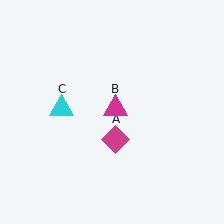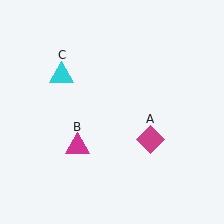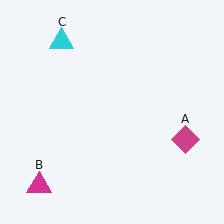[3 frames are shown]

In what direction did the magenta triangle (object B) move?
The magenta triangle (object B) moved down and to the left.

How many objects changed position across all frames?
3 objects changed position: magenta diamond (object A), magenta triangle (object B), cyan triangle (object C).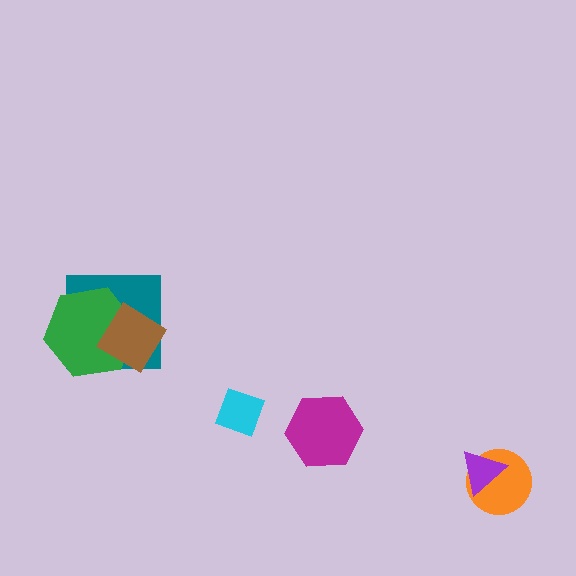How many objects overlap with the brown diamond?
2 objects overlap with the brown diamond.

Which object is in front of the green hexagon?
The brown diamond is in front of the green hexagon.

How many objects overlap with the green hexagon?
2 objects overlap with the green hexagon.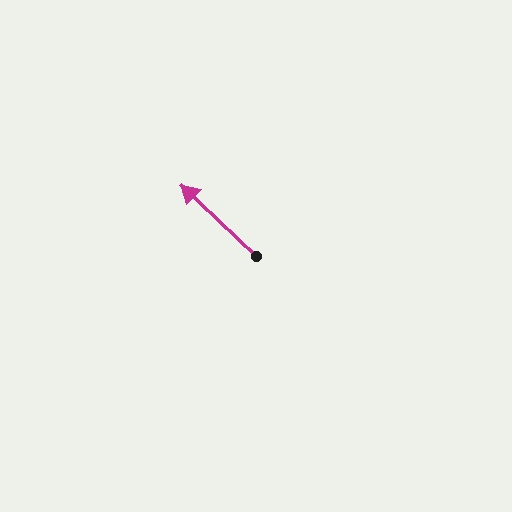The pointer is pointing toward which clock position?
Roughly 10 o'clock.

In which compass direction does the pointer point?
Northwest.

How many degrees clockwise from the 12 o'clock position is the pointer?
Approximately 313 degrees.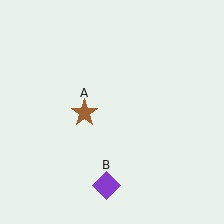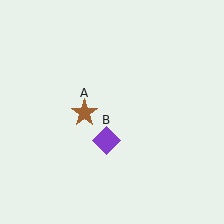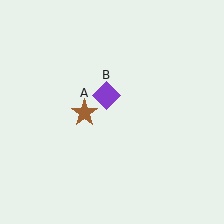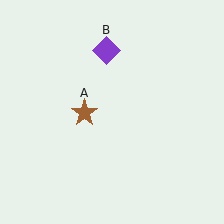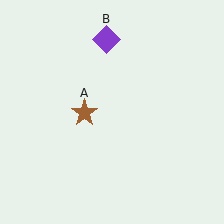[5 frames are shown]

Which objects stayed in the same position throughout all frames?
Brown star (object A) remained stationary.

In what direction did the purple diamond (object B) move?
The purple diamond (object B) moved up.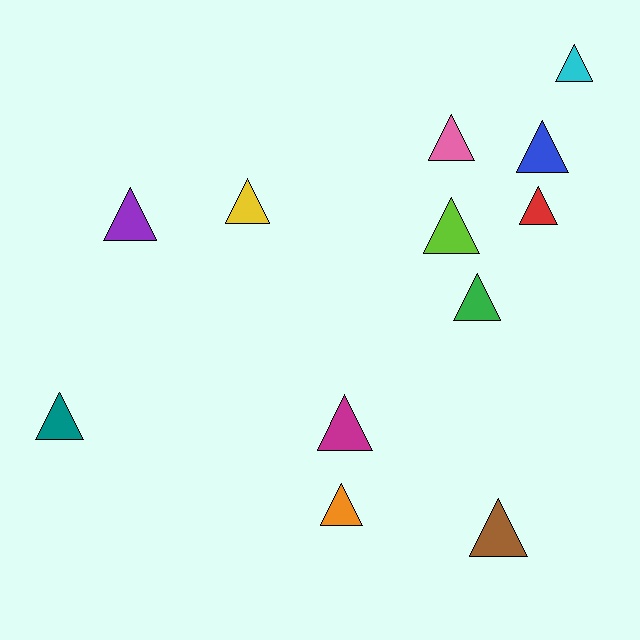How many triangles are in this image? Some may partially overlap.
There are 12 triangles.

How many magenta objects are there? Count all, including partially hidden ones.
There is 1 magenta object.